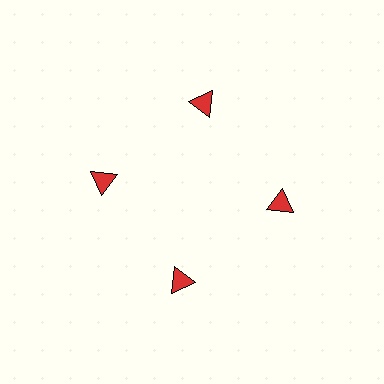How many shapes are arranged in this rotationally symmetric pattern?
There are 4 shapes, arranged in 4 groups of 1.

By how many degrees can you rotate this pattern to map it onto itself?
The pattern maps onto itself every 90 degrees of rotation.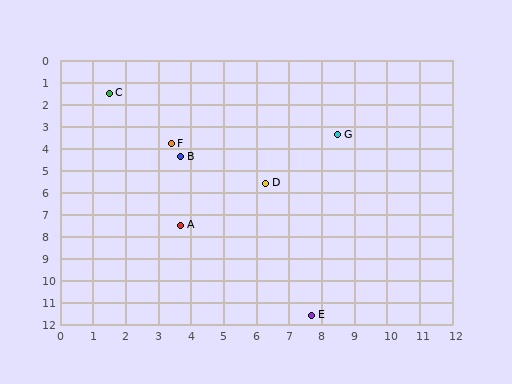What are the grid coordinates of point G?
Point G is at approximately (8.5, 3.4).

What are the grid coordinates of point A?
Point A is at approximately (3.7, 7.5).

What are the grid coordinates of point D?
Point D is at approximately (6.3, 5.6).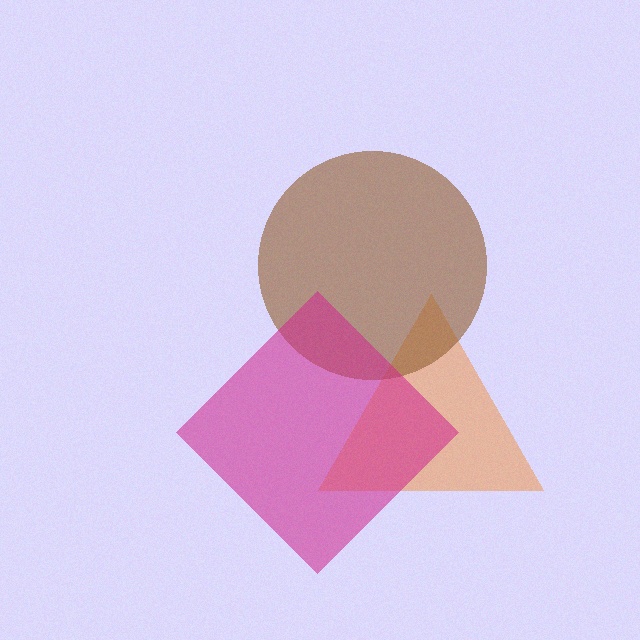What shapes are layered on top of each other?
The layered shapes are: an orange triangle, a brown circle, a magenta diamond.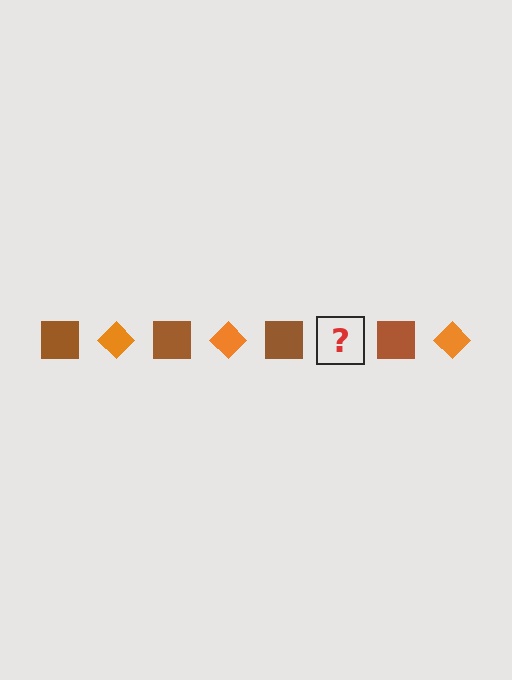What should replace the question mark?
The question mark should be replaced with an orange diamond.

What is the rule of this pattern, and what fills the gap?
The rule is that the pattern alternates between brown square and orange diamond. The gap should be filled with an orange diamond.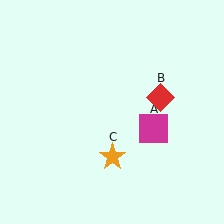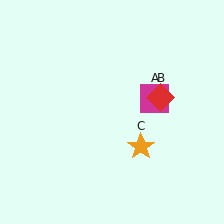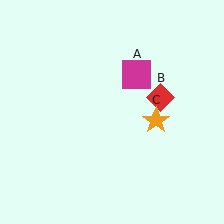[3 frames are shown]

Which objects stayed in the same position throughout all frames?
Red diamond (object B) remained stationary.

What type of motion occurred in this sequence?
The magenta square (object A), orange star (object C) rotated counterclockwise around the center of the scene.